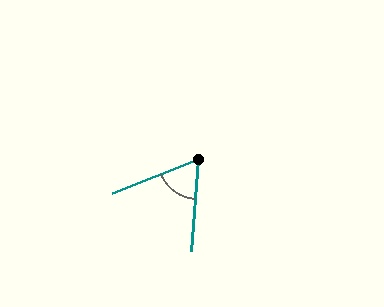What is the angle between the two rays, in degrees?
Approximately 64 degrees.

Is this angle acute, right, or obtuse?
It is acute.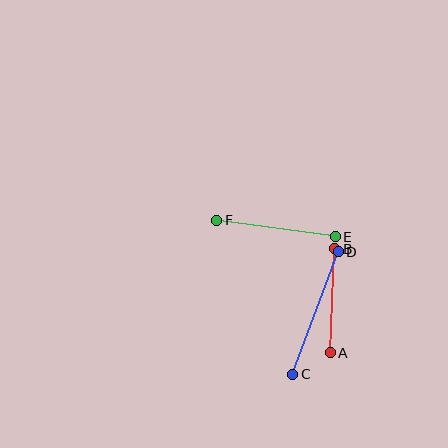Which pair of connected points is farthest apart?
Points C and D are farthest apart.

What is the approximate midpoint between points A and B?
The midpoint is at approximately (333, 301) pixels.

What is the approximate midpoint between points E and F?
The midpoint is at approximately (276, 228) pixels.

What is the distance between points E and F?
The distance is approximately 120 pixels.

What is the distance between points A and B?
The distance is approximately 104 pixels.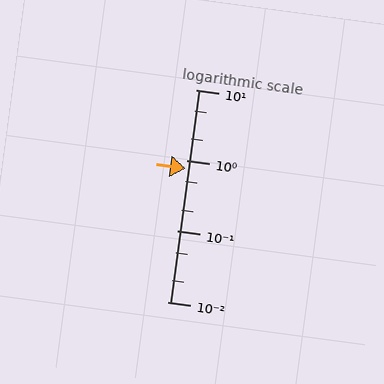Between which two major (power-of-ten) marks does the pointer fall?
The pointer is between 0.1 and 1.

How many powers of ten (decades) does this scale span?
The scale spans 3 decades, from 0.01 to 10.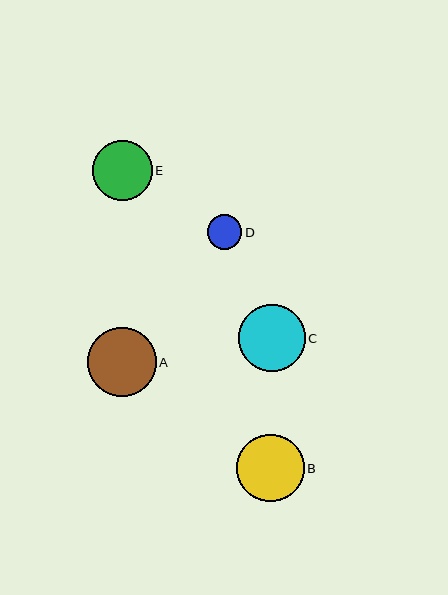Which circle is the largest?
Circle A is the largest with a size of approximately 69 pixels.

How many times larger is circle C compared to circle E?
Circle C is approximately 1.1 times the size of circle E.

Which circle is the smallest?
Circle D is the smallest with a size of approximately 34 pixels.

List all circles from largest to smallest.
From largest to smallest: A, B, C, E, D.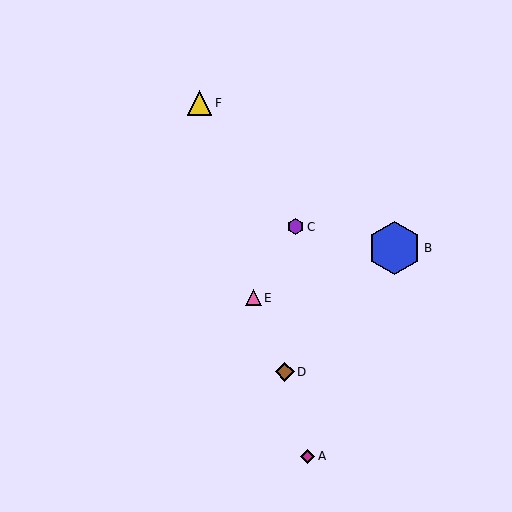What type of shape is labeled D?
Shape D is a brown diamond.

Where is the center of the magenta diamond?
The center of the magenta diamond is at (308, 456).